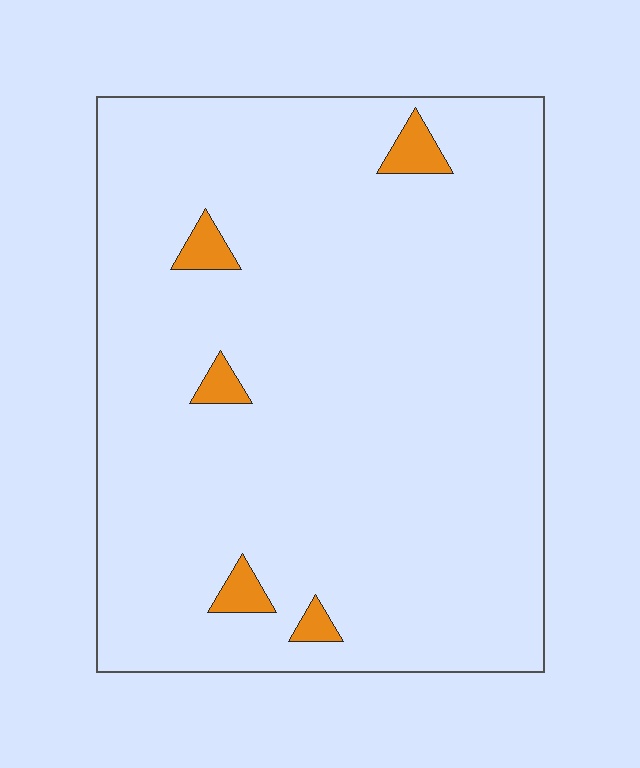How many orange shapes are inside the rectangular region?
5.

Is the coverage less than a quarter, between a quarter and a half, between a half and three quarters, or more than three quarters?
Less than a quarter.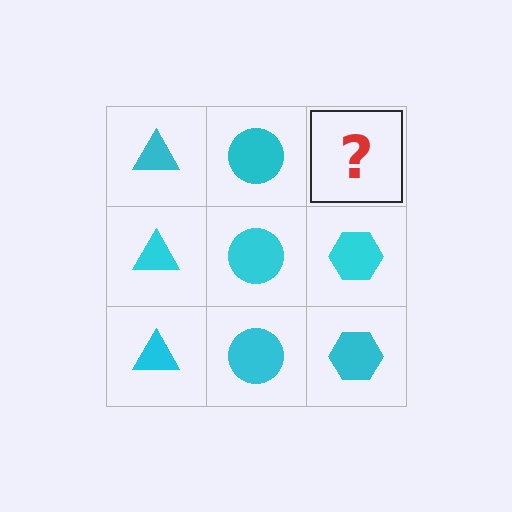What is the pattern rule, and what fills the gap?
The rule is that each column has a consistent shape. The gap should be filled with a cyan hexagon.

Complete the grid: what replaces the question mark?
The question mark should be replaced with a cyan hexagon.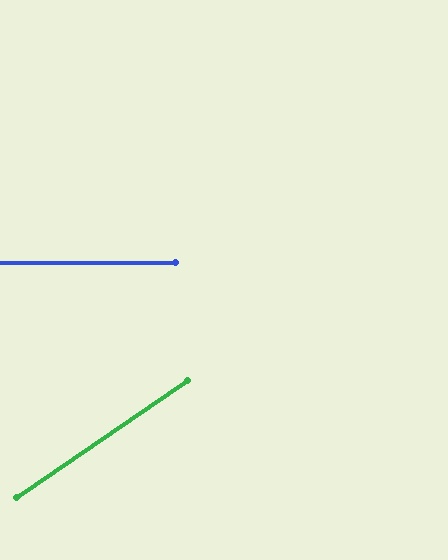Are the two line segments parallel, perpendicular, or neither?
Neither parallel nor perpendicular — they differ by about 35°.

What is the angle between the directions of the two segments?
Approximately 35 degrees.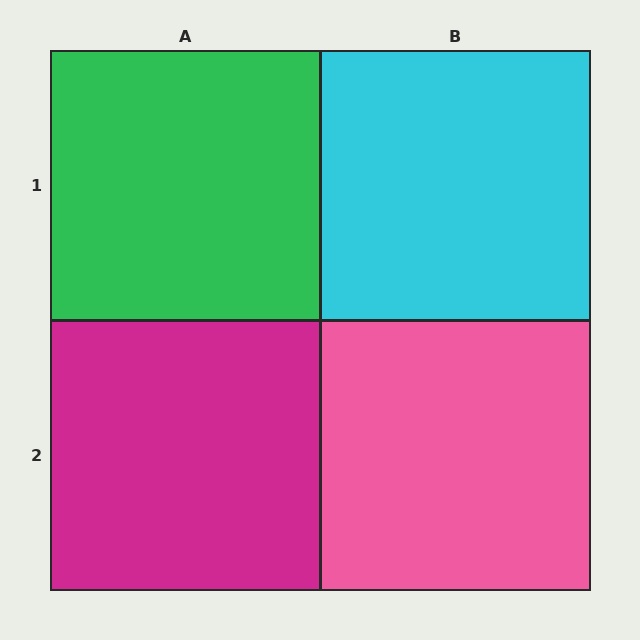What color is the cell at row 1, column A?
Green.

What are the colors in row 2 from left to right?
Magenta, pink.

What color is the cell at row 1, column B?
Cyan.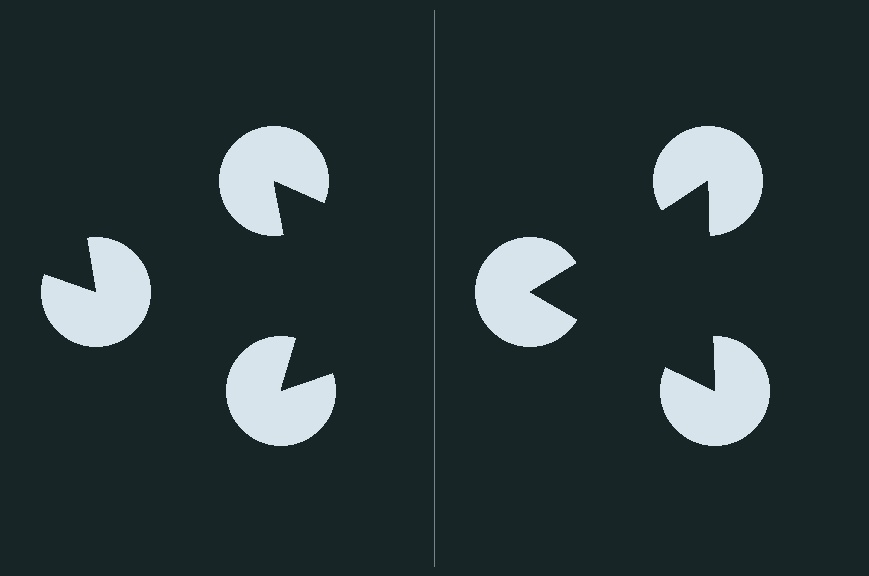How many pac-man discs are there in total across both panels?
6 — 3 on each side.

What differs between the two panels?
The pac-man discs are positioned identically on both sides; only the wedge orientations differ. On the right they align to a triangle; on the left they are misaligned.